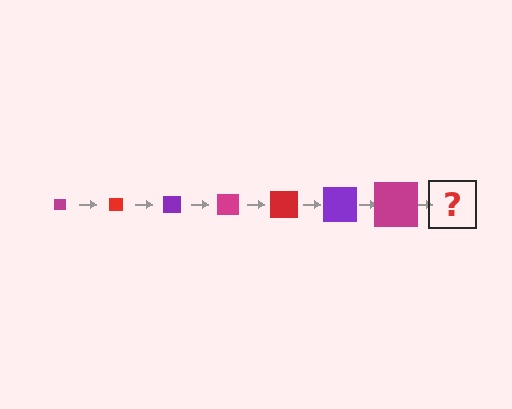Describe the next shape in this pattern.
It should be a red square, larger than the previous one.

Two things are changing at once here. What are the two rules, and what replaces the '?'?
The two rules are that the square grows larger each step and the color cycles through magenta, red, and purple. The '?' should be a red square, larger than the previous one.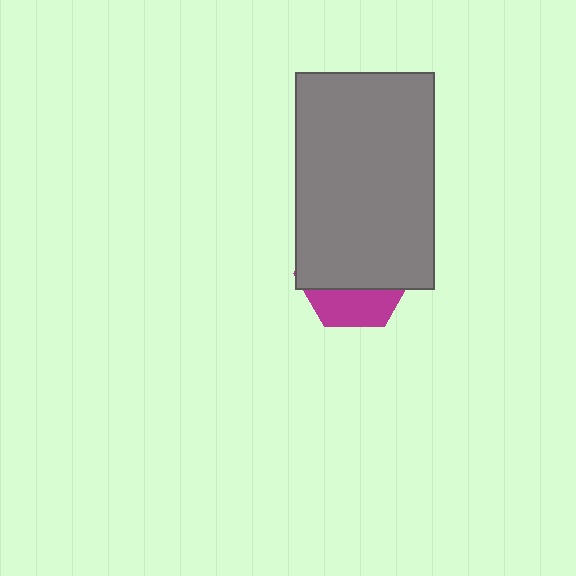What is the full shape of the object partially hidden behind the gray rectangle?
The partially hidden object is a magenta hexagon.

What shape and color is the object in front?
The object in front is a gray rectangle.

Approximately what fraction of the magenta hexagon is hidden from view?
Roughly 68% of the magenta hexagon is hidden behind the gray rectangle.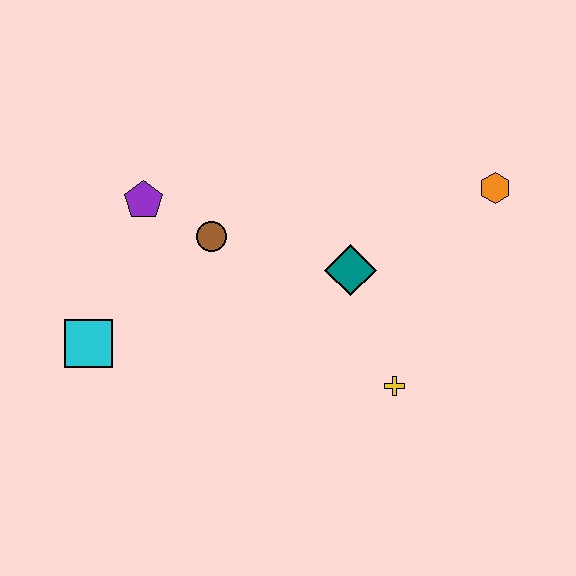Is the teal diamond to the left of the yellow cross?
Yes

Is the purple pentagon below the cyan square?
No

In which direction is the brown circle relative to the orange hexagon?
The brown circle is to the left of the orange hexagon.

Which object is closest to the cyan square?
The purple pentagon is closest to the cyan square.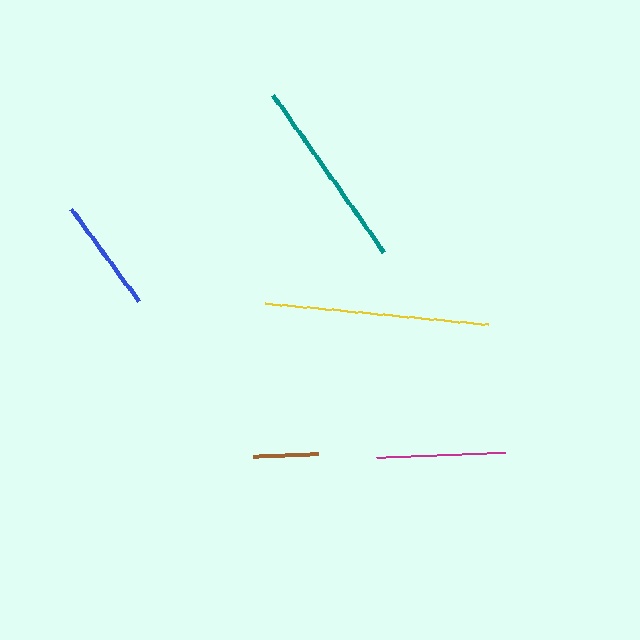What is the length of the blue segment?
The blue segment is approximately 114 pixels long.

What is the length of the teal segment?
The teal segment is approximately 193 pixels long.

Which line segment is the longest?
The yellow line is the longest at approximately 223 pixels.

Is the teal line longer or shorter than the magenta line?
The teal line is longer than the magenta line.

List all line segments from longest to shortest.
From longest to shortest: yellow, teal, magenta, blue, brown.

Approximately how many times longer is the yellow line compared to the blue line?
The yellow line is approximately 2.0 times the length of the blue line.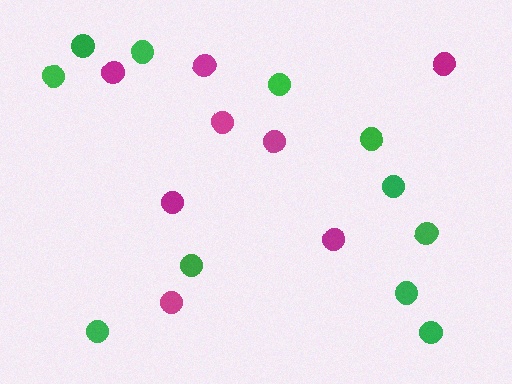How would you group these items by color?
There are 2 groups: one group of magenta circles (8) and one group of green circles (11).